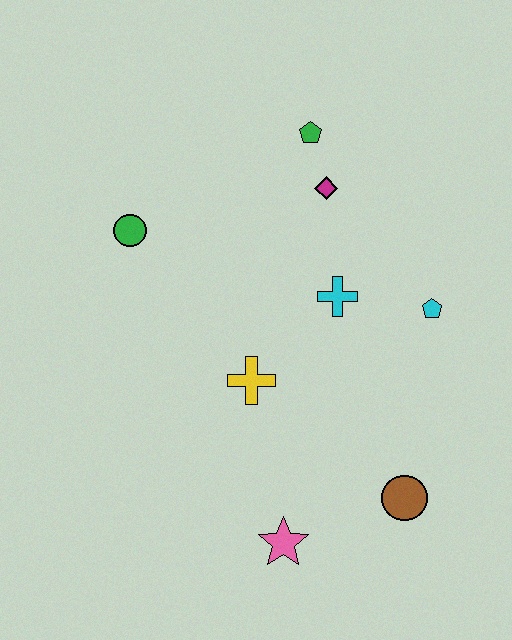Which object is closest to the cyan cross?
The cyan pentagon is closest to the cyan cross.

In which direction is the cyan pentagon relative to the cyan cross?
The cyan pentagon is to the right of the cyan cross.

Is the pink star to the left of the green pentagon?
Yes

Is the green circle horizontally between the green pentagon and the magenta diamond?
No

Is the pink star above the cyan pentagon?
No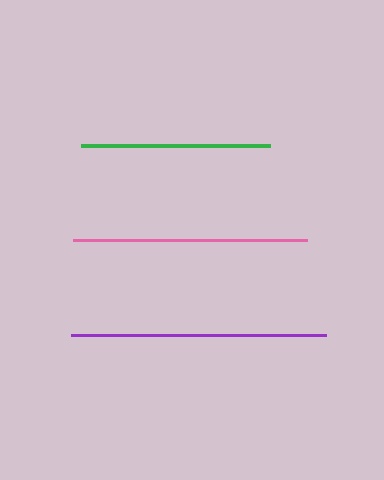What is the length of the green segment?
The green segment is approximately 188 pixels long.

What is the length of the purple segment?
The purple segment is approximately 256 pixels long.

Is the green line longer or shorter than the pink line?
The pink line is longer than the green line.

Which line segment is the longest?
The purple line is the longest at approximately 256 pixels.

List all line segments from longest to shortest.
From longest to shortest: purple, pink, green.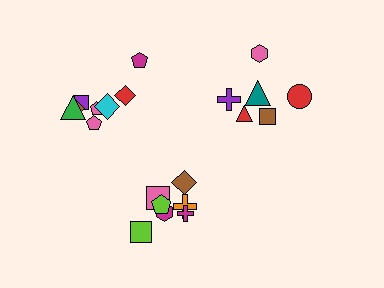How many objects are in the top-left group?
There are 8 objects.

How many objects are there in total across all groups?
There are 21 objects.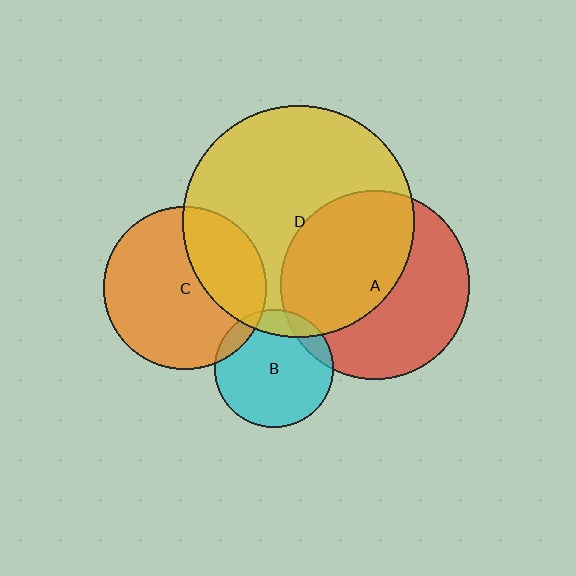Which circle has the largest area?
Circle D (yellow).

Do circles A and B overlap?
Yes.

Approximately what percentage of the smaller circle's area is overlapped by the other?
Approximately 10%.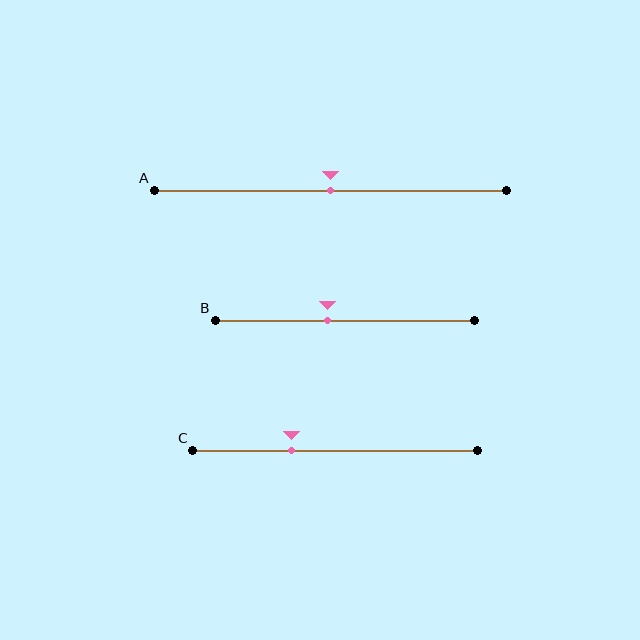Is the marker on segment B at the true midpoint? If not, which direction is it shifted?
No, the marker on segment B is shifted to the left by about 7% of the segment length.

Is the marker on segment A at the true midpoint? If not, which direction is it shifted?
Yes, the marker on segment A is at the true midpoint.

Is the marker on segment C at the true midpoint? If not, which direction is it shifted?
No, the marker on segment C is shifted to the left by about 15% of the segment length.